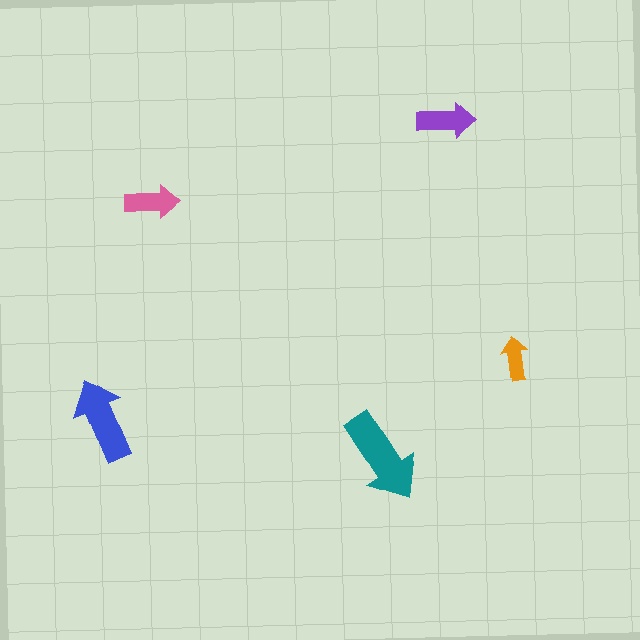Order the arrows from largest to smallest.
the teal one, the blue one, the purple one, the pink one, the orange one.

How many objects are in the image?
There are 5 objects in the image.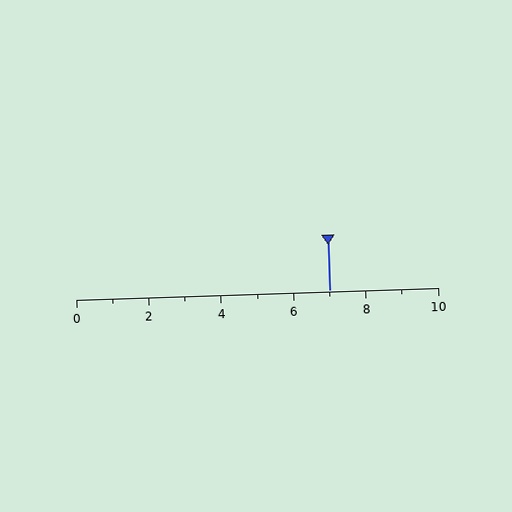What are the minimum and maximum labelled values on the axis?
The axis runs from 0 to 10.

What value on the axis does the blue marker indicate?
The marker indicates approximately 7.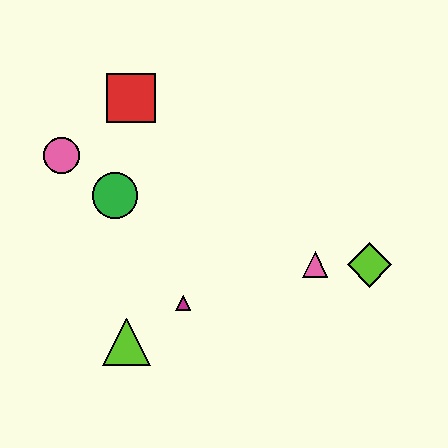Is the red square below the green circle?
No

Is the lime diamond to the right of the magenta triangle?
Yes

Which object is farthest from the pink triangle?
The pink circle is farthest from the pink triangle.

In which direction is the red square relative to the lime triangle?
The red square is above the lime triangle.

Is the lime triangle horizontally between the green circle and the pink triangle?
Yes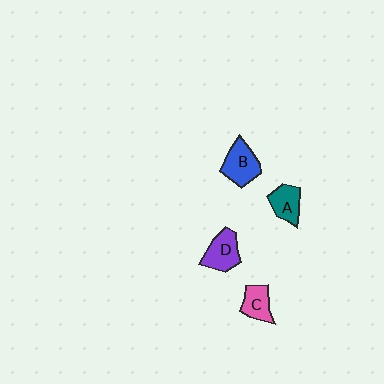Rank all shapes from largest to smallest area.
From largest to smallest: B (blue), D (purple), A (teal), C (pink).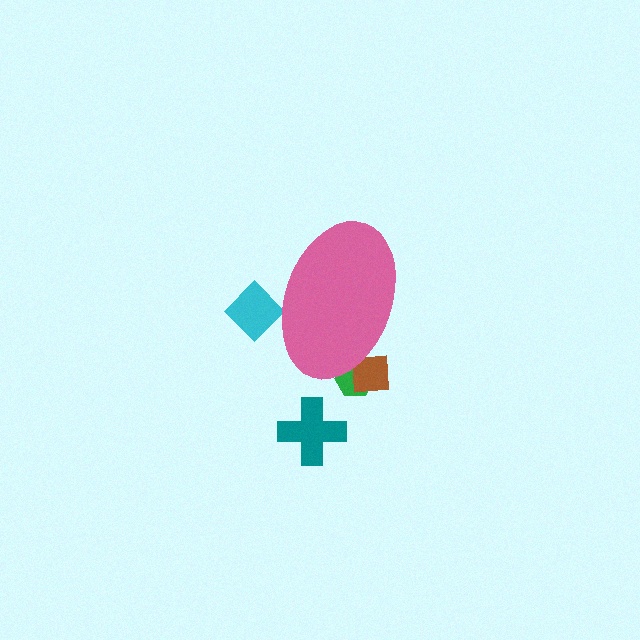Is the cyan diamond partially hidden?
Yes, the cyan diamond is partially hidden behind the pink ellipse.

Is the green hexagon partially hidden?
Yes, the green hexagon is partially hidden behind the pink ellipse.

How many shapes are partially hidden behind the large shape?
3 shapes are partially hidden.